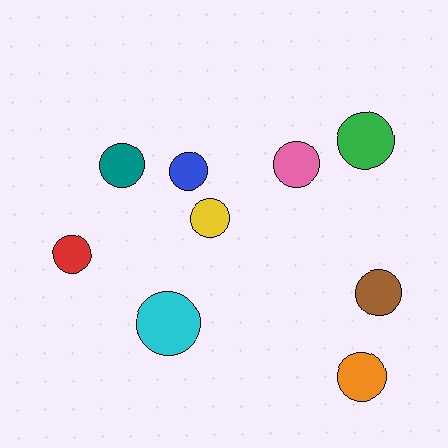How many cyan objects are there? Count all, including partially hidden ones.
There is 1 cyan object.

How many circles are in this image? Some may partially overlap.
There are 9 circles.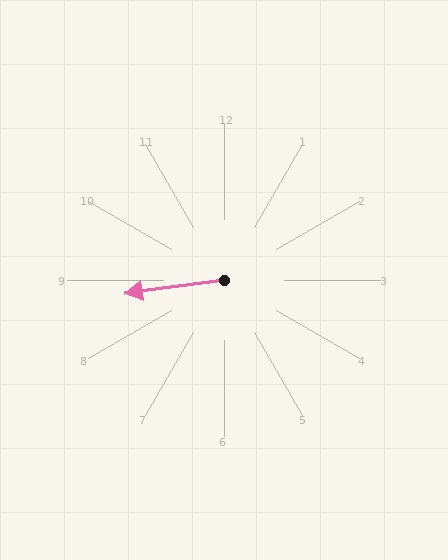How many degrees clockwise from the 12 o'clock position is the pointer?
Approximately 263 degrees.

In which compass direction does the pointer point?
West.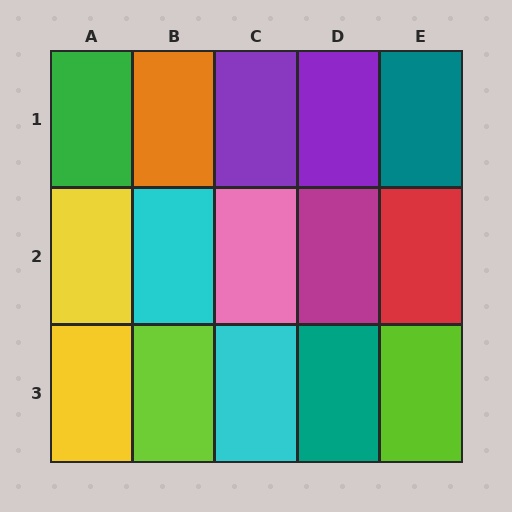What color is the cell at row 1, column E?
Teal.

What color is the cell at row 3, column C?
Cyan.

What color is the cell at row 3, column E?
Lime.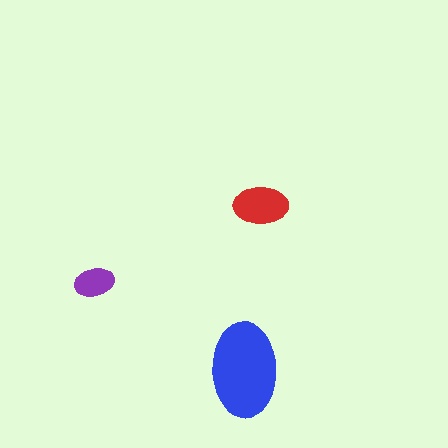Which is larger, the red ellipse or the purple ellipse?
The red one.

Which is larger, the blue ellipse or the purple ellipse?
The blue one.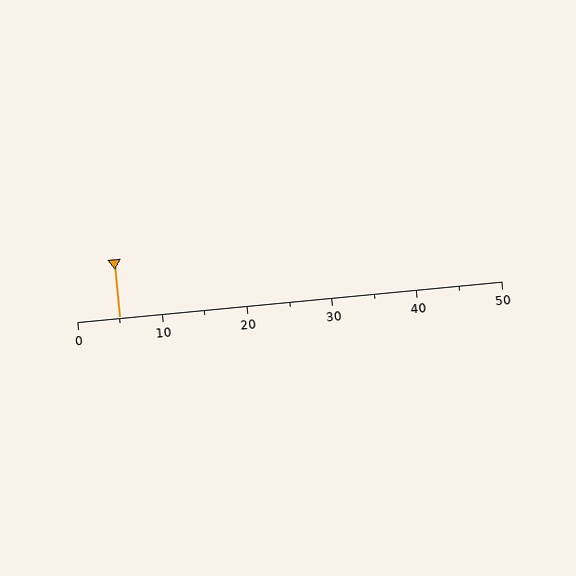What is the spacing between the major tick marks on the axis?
The major ticks are spaced 10 apart.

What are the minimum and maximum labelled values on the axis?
The axis runs from 0 to 50.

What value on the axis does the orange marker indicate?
The marker indicates approximately 5.